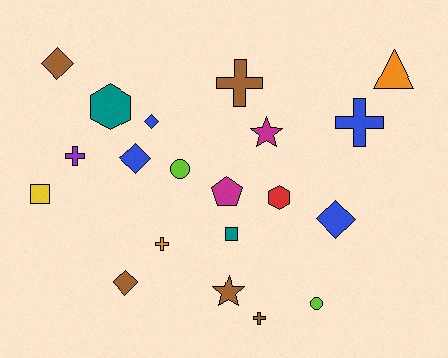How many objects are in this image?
There are 20 objects.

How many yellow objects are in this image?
There is 1 yellow object.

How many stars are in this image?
There are 2 stars.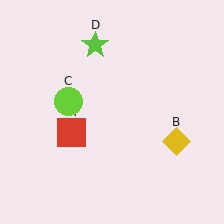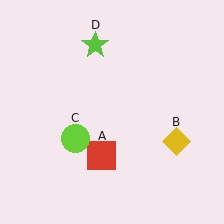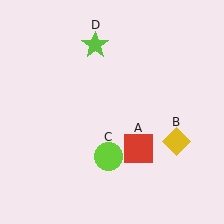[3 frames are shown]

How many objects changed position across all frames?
2 objects changed position: red square (object A), lime circle (object C).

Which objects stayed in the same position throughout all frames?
Yellow diamond (object B) and lime star (object D) remained stationary.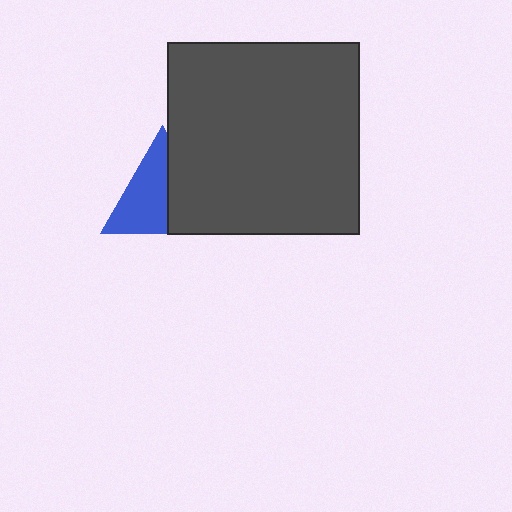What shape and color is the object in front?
The object in front is a dark gray square.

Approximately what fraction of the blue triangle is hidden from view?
Roughly 43% of the blue triangle is hidden behind the dark gray square.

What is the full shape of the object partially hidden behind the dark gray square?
The partially hidden object is a blue triangle.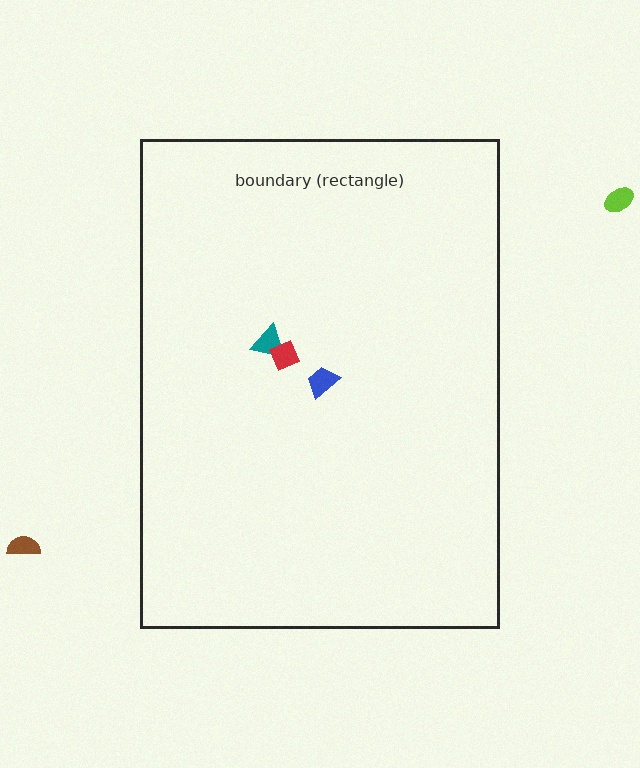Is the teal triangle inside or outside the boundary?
Inside.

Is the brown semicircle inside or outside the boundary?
Outside.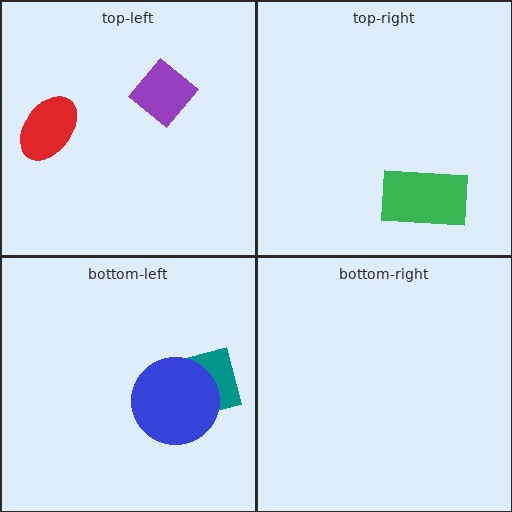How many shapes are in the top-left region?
2.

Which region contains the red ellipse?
The top-left region.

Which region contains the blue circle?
The bottom-left region.